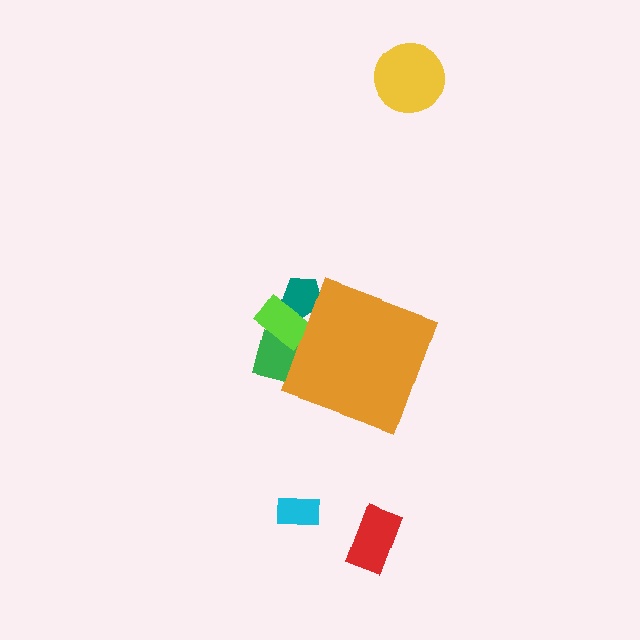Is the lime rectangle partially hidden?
Yes, the lime rectangle is partially hidden behind the orange diamond.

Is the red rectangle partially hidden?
No, the red rectangle is fully visible.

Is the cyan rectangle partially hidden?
No, the cyan rectangle is fully visible.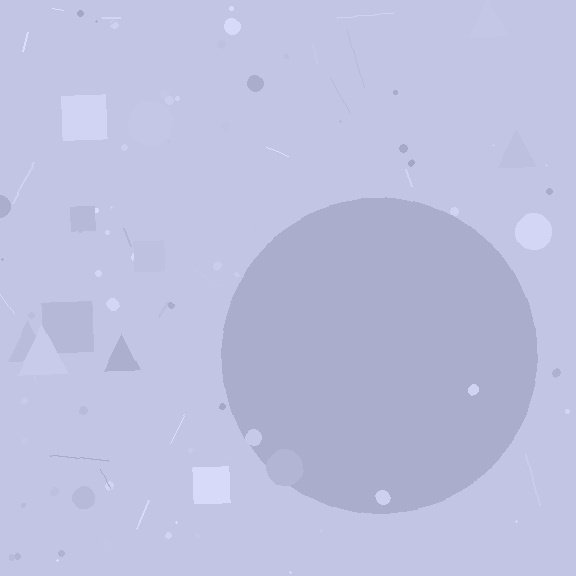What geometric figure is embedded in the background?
A circle is embedded in the background.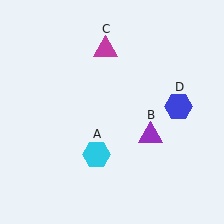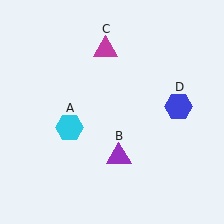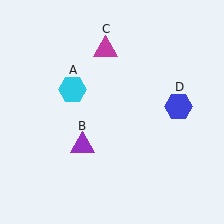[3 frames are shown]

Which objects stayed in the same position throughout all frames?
Magenta triangle (object C) and blue hexagon (object D) remained stationary.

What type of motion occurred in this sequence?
The cyan hexagon (object A), purple triangle (object B) rotated clockwise around the center of the scene.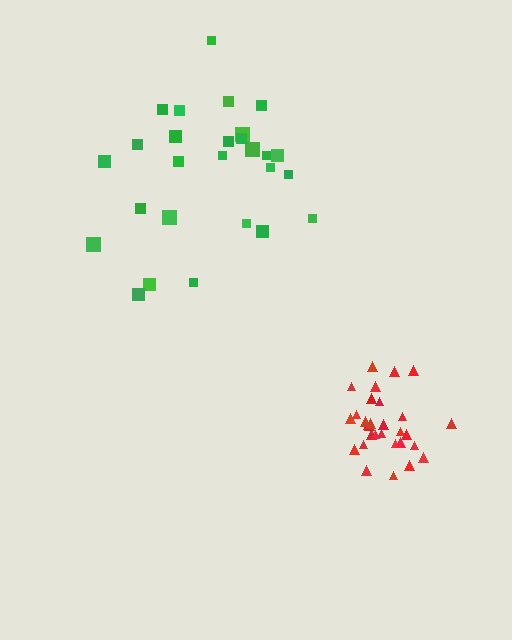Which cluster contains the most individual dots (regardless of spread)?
Red (30).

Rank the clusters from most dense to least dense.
red, green.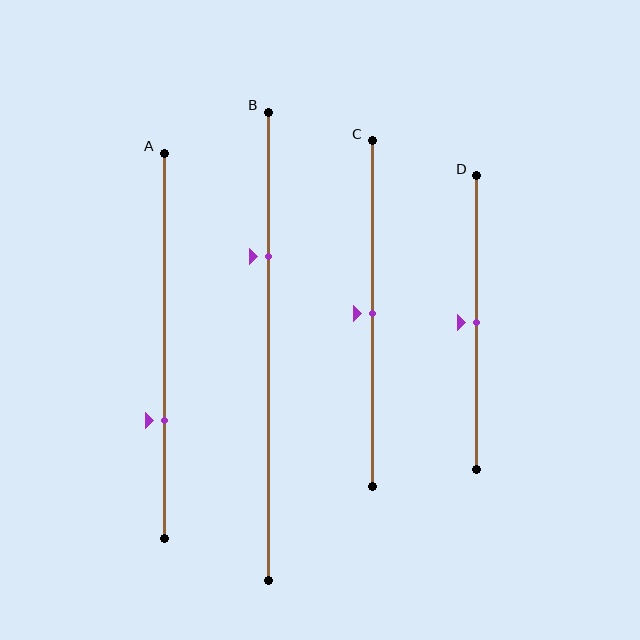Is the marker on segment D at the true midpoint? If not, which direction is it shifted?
Yes, the marker on segment D is at the true midpoint.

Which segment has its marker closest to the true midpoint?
Segment C has its marker closest to the true midpoint.